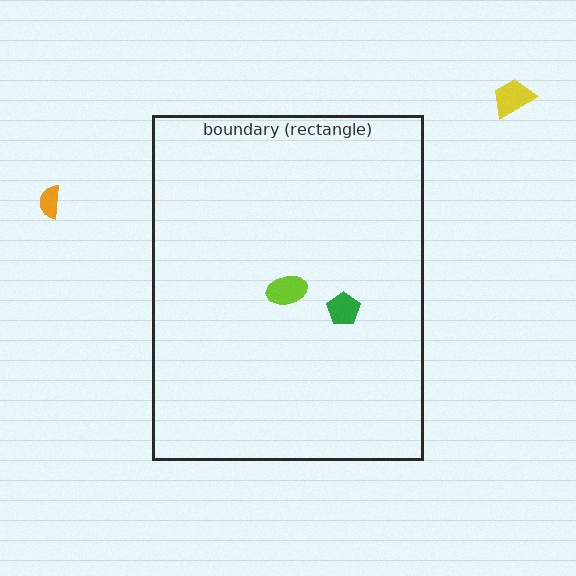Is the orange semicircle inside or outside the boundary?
Outside.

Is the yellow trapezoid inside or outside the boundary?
Outside.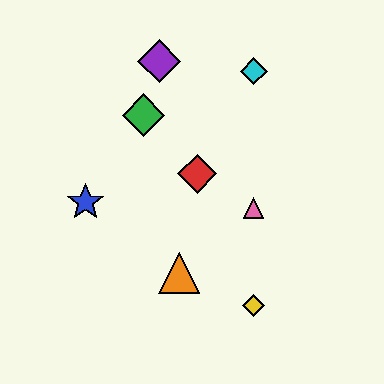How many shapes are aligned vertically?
3 shapes (the yellow diamond, the cyan diamond, the pink triangle) are aligned vertically.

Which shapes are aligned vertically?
The yellow diamond, the cyan diamond, the pink triangle are aligned vertically.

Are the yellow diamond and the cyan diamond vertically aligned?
Yes, both are at x≈254.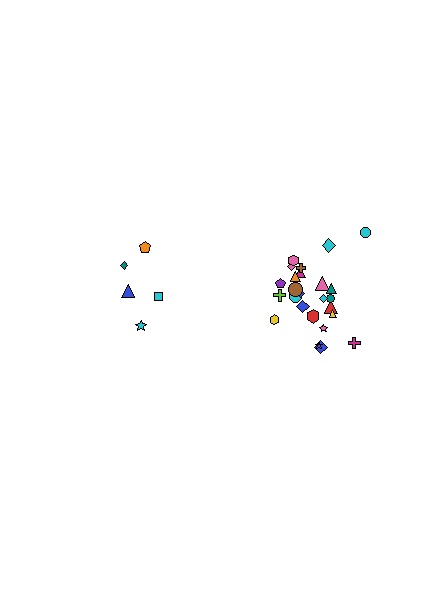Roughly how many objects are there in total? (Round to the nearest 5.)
Roughly 30 objects in total.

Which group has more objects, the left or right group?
The right group.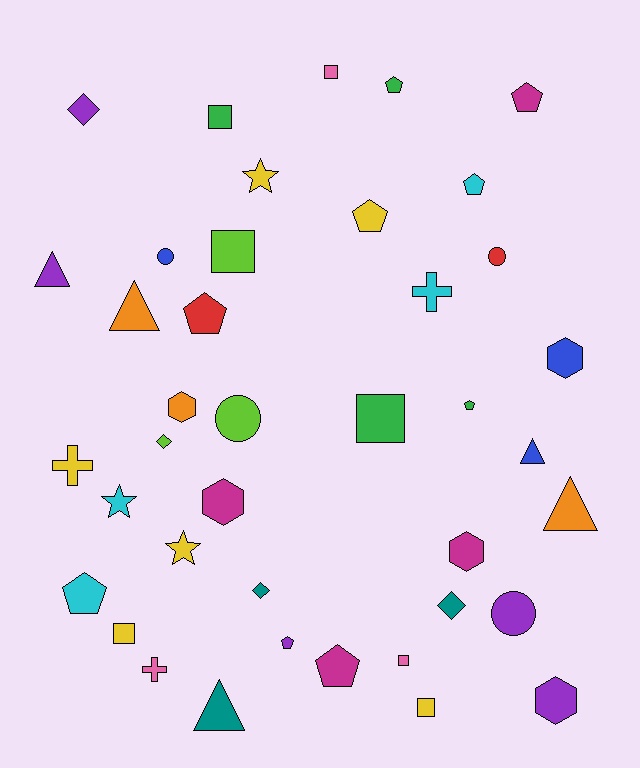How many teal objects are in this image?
There are 3 teal objects.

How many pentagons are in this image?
There are 9 pentagons.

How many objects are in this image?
There are 40 objects.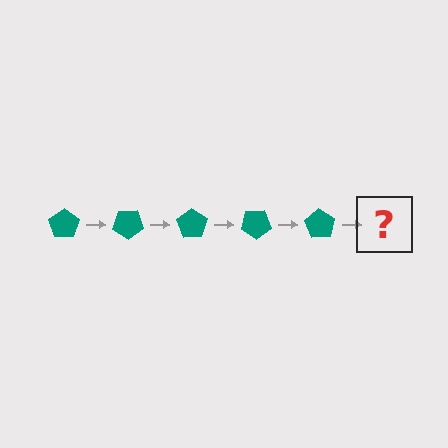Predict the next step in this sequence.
The next step is a teal pentagon rotated 175 degrees.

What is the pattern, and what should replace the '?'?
The pattern is that the pentagon rotates 35 degrees each step. The '?' should be a teal pentagon rotated 175 degrees.